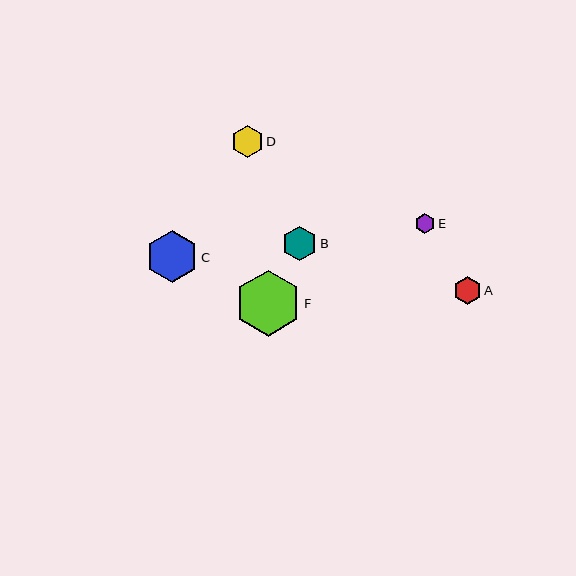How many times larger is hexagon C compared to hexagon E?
Hexagon C is approximately 2.6 times the size of hexagon E.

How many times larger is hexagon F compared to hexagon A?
Hexagon F is approximately 2.4 times the size of hexagon A.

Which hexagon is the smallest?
Hexagon E is the smallest with a size of approximately 20 pixels.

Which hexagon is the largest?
Hexagon F is the largest with a size of approximately 67 pixels.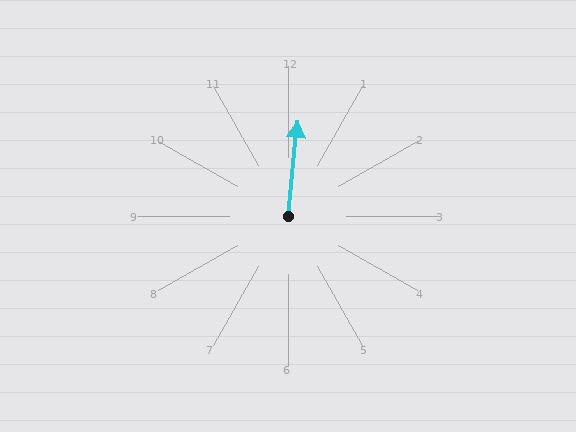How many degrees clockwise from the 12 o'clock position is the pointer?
Approximately 6 degrees.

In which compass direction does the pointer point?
North.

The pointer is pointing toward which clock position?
Roughly 12 o'clock.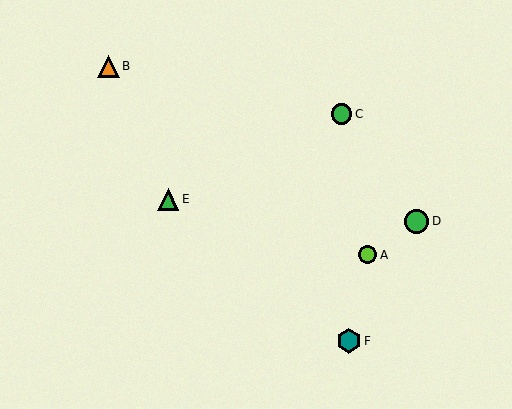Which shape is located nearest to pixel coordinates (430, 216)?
The green circle (labeled D) at (417, 221) is nearest to that location.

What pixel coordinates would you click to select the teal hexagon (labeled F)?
Click at (349, 341) to select the teal hexagon F.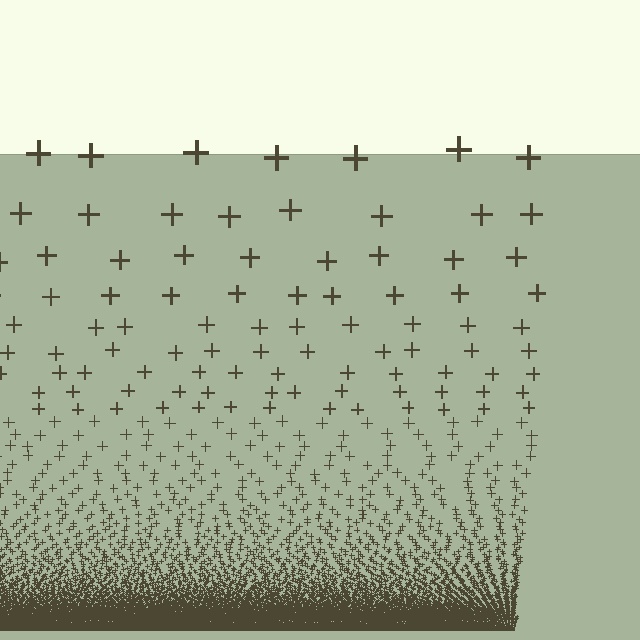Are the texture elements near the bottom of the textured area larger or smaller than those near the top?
Smaller. The gradient is inverted — elements near the bottom are smaller and denser.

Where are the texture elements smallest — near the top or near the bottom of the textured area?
Near the bottom.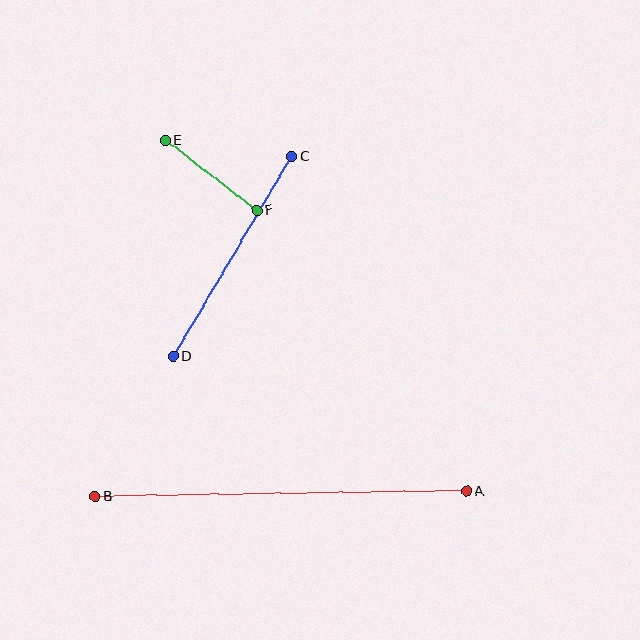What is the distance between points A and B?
The distance is approximately 371 pixels.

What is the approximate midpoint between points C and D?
The midpoint is at approximately (232, 256) pixels.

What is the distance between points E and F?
The distance is approximately 115 pixels.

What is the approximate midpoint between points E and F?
The midpoint is at approximately (211, 175) pixels.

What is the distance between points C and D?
The distance is approximately 232 pixels.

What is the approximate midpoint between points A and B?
The midpoint is at approximately (281, 494) pixels.